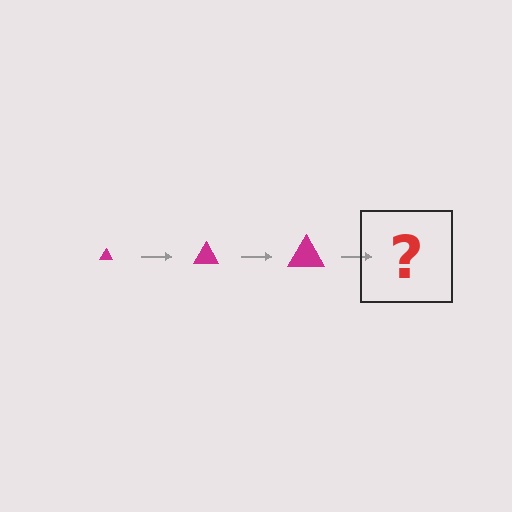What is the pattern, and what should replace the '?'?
The pattern is that the triangle gets progressively larger each step. The '?' should be a magenta triangle, larger than the previous one.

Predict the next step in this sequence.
The next step is a magenta triangle, larger than the previous one.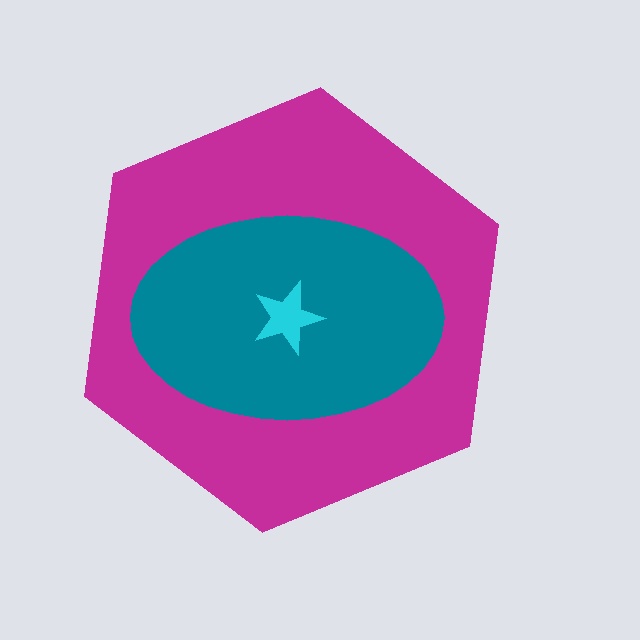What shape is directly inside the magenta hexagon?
The teal ellipse.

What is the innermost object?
The cyan star.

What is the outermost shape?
The magenta hexagon.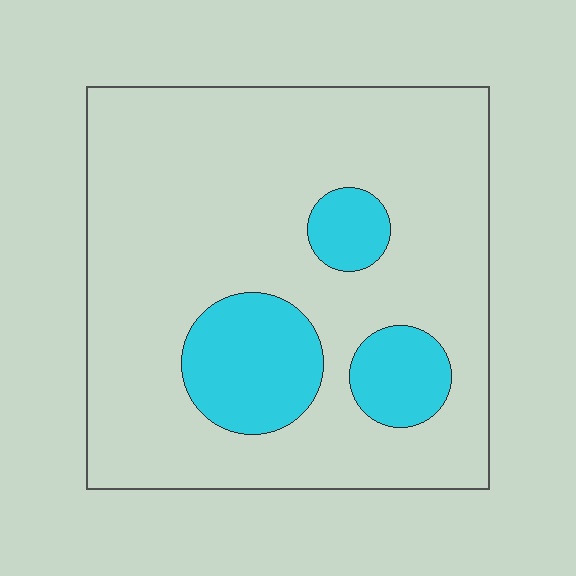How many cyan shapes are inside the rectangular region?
3.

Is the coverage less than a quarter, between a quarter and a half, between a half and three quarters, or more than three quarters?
Less than a quarter.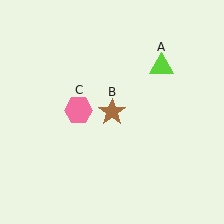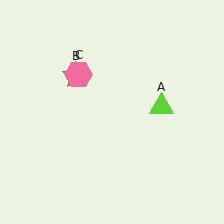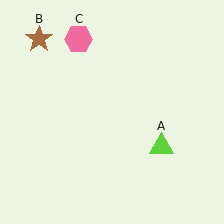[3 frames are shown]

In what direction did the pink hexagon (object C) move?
The pink hexagon (object C) moved up.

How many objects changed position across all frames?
3 objects changed position: lime triangle (object A), brown star (object B), pink hexagon (object C).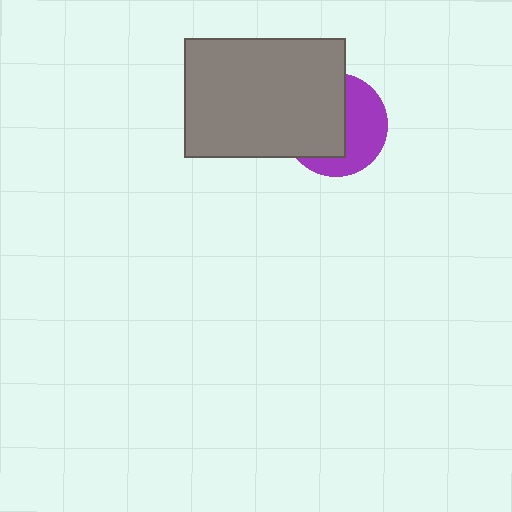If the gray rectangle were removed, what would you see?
You would see the complete purple circle.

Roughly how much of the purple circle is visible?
About half of it is visible (roughly 47%).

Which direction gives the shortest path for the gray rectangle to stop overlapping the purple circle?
Moving left gives the shortest separation.